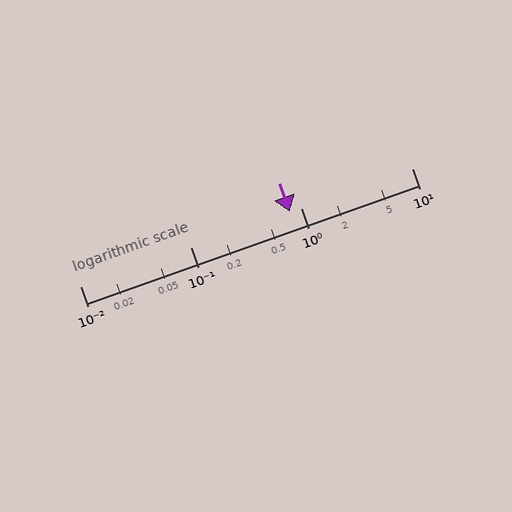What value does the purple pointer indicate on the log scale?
The pointer indicates approximately 0.79.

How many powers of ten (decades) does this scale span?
The scale spans 3 decades, from 0.01 to 10.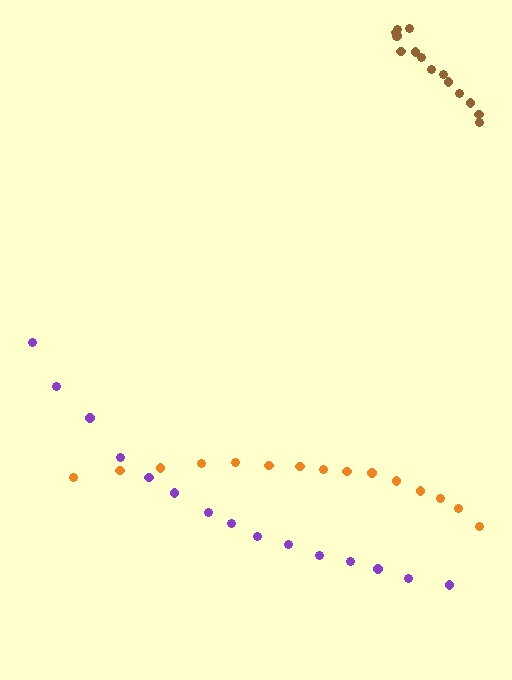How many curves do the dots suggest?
There are 3 distinct paths.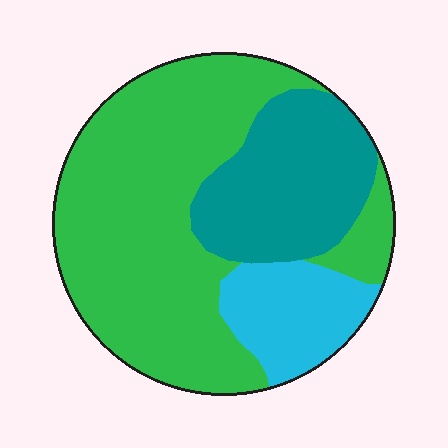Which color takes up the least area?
Cyan, at roughly 15%.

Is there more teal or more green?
Green.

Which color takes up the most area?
Green, at roughly 60%.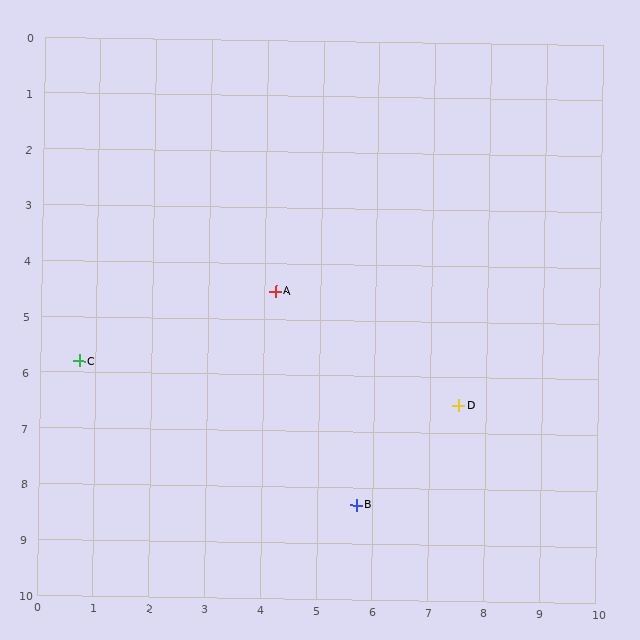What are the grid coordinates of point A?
Point A is at approximately (4.2, 4.5).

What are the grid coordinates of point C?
Point C is at approximately (0.7, 5.8).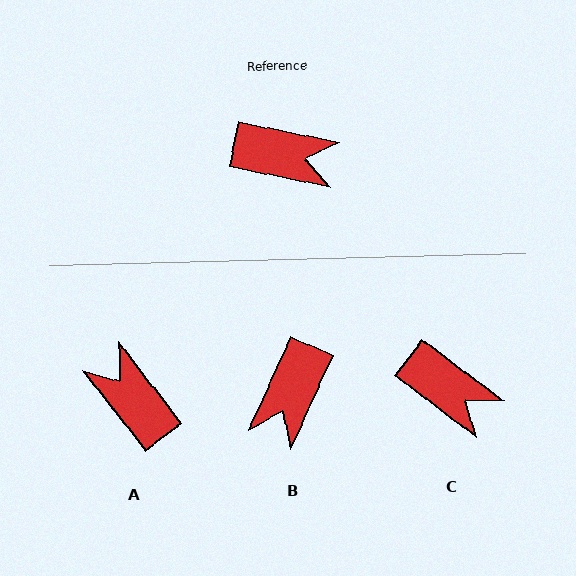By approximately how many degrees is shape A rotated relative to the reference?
Approximately 139 degrees counter-clockwise.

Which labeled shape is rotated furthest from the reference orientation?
A, about 139 degrees away.